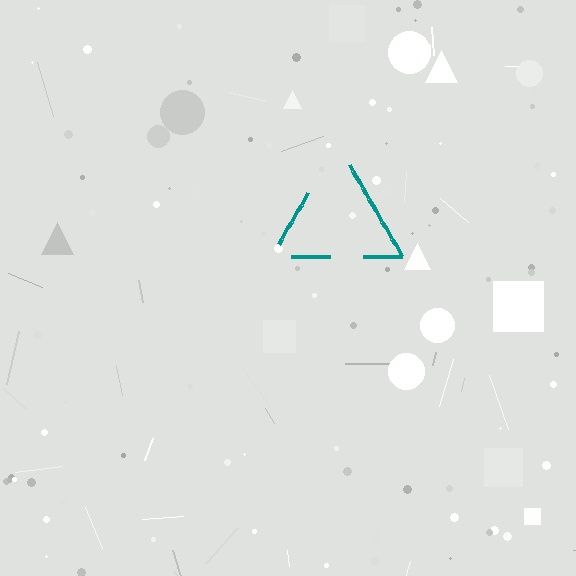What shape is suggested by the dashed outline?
The dashed outline suggests a triangle.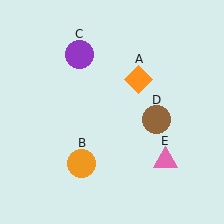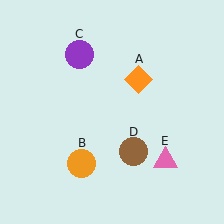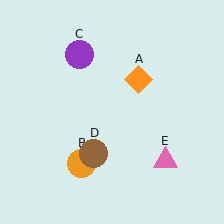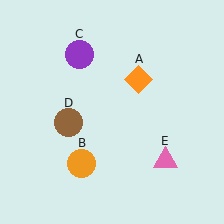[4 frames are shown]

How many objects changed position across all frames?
1 object changed position: brown circle (object D).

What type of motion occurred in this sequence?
The brown circle (object D) rotated clockwise around the center of the scene.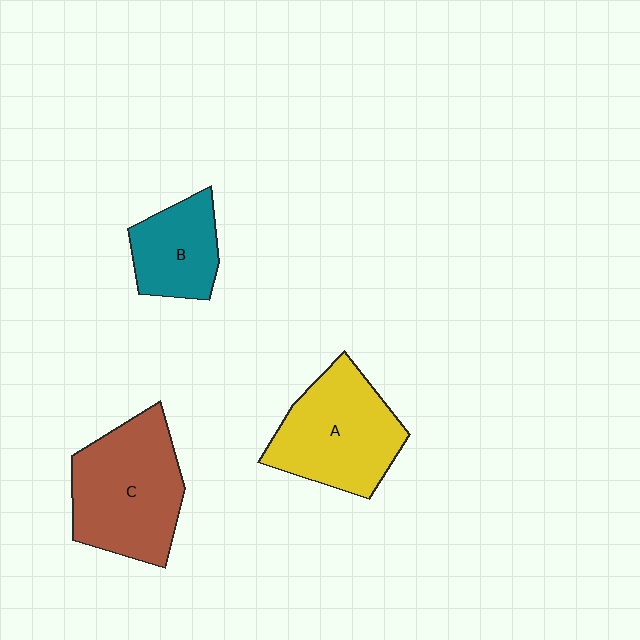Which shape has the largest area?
Shape C (brown).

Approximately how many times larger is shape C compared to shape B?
Approximately 1.8 times.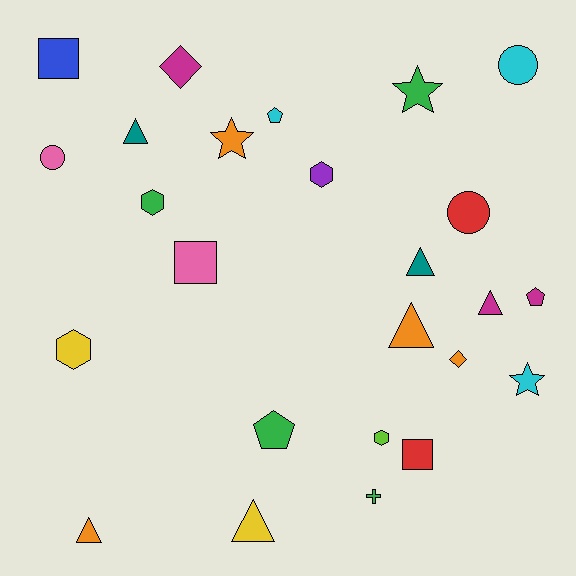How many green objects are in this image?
There are 4 green objects.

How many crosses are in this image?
There is 1 cross.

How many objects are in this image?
There are 25 objects.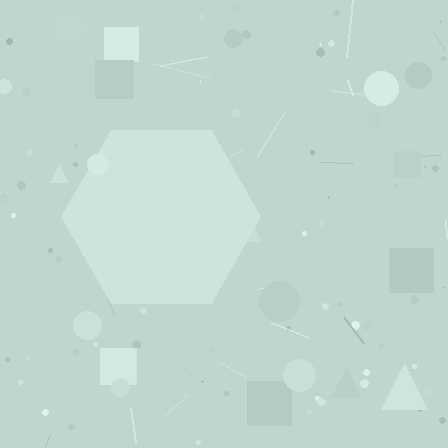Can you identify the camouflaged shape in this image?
The camouflaged shape is a hexagon.